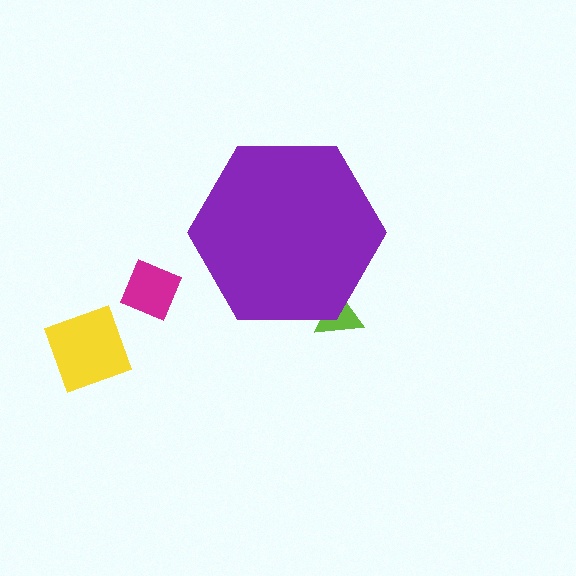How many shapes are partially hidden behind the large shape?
1 shape is partially hidden.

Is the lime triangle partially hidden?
Yes, the lime triangle is partially hidden behind the purple hexagon.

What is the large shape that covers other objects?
A purple hexagon.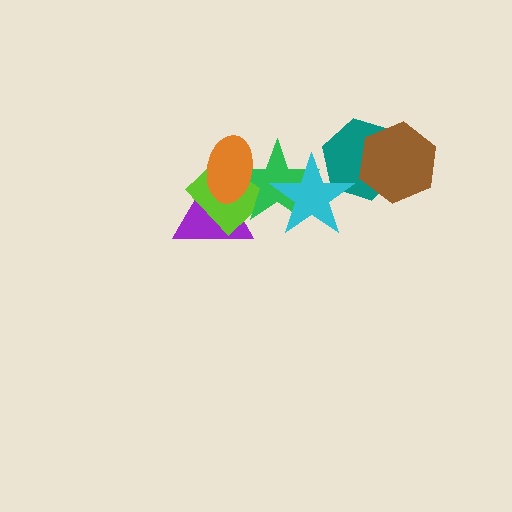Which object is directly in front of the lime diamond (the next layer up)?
The green star is directly in front of the lime diamond.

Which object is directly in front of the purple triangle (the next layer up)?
The lime diamond is directly in front of the purple triangle.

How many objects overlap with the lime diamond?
3 objects overlap with the lime diamond.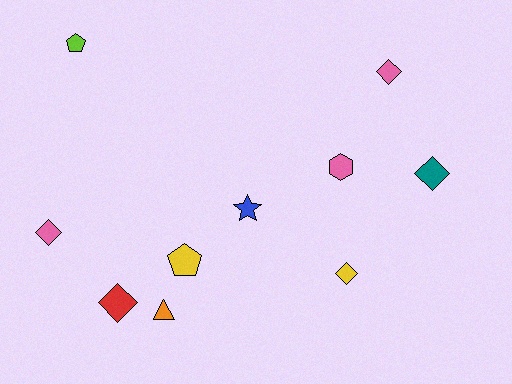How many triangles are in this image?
There is 1 triangle.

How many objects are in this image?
There are 10 objects.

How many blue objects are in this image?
There is 1 blue object.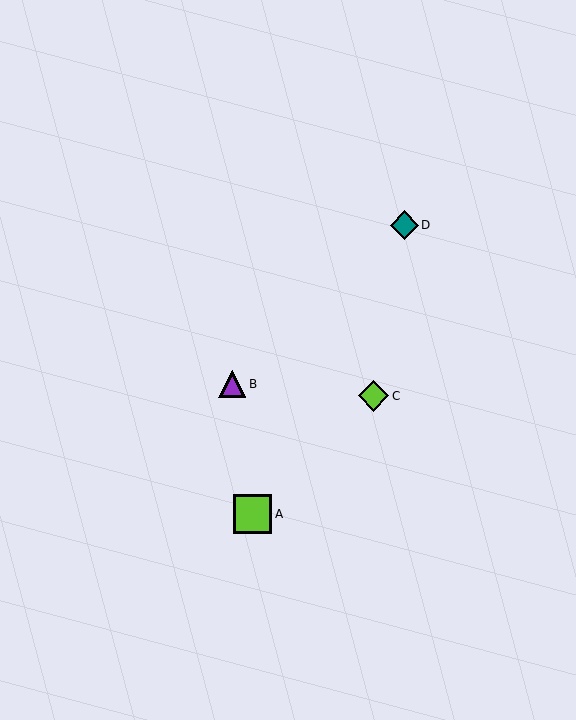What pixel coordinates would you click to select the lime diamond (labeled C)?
Click at (373, 396) to select the lime diamond C.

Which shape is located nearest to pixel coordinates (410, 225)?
The teal diamond (labeled D) at (404, 225) is nearest to that location.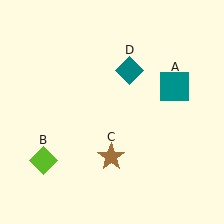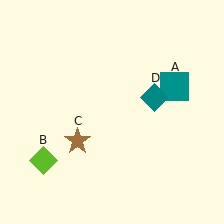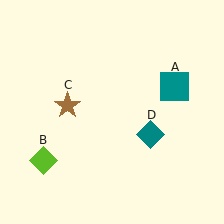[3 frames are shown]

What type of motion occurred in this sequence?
The brown star (object C), teal diamond (object D) rotated clockwise around the center of the scene.